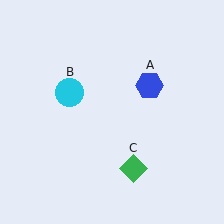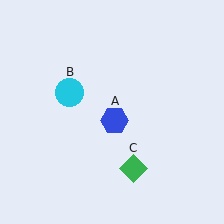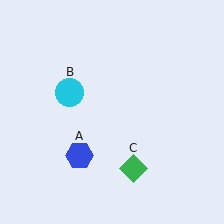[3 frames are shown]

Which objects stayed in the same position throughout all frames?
Cyan circle (object B) and green diamond (object C) remained stationary.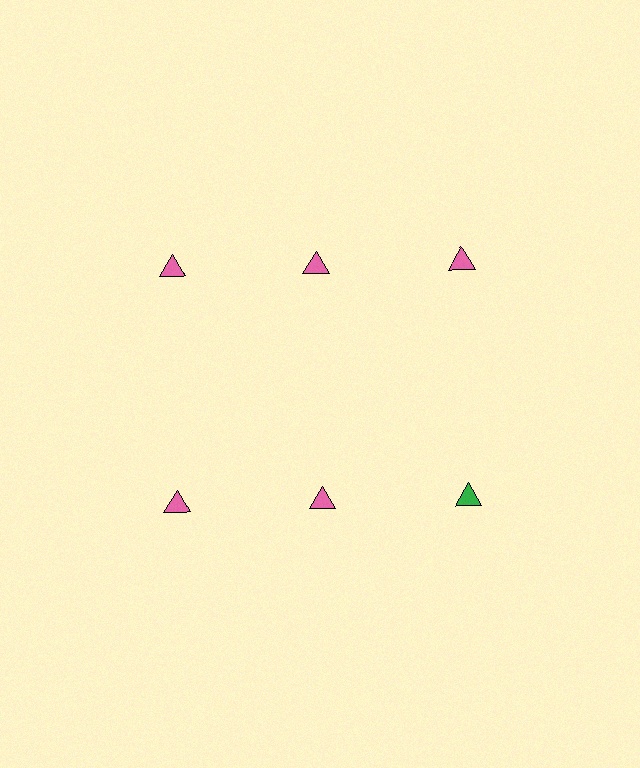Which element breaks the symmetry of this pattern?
The green triangle in the second row, center column breaks the symmetry. All other shapes are pink triangles.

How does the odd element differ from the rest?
It has a different color: green instead of pink.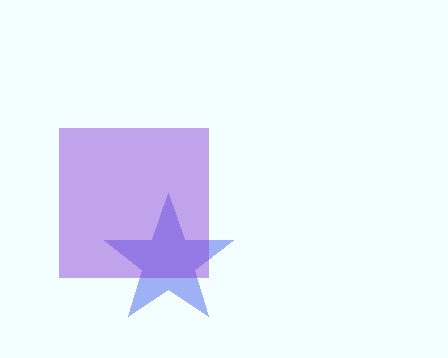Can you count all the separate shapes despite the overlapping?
Yes, there are 2 separate shapes.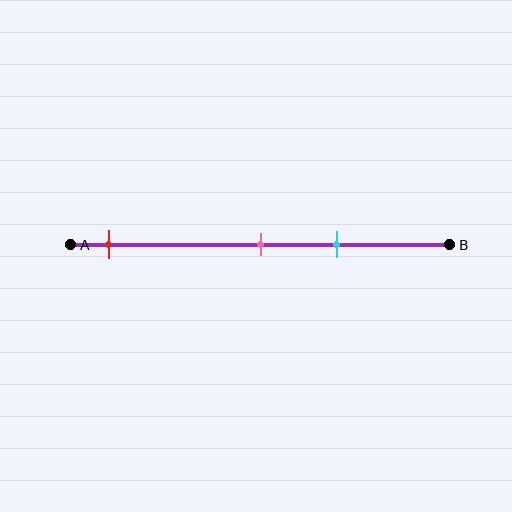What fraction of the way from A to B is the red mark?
The red mark is approximately 10% (0.1) of the way from A to B.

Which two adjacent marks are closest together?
The pink and cyan marks are the closest adjacent pair.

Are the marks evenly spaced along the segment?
No, the marks are not evenly spaced.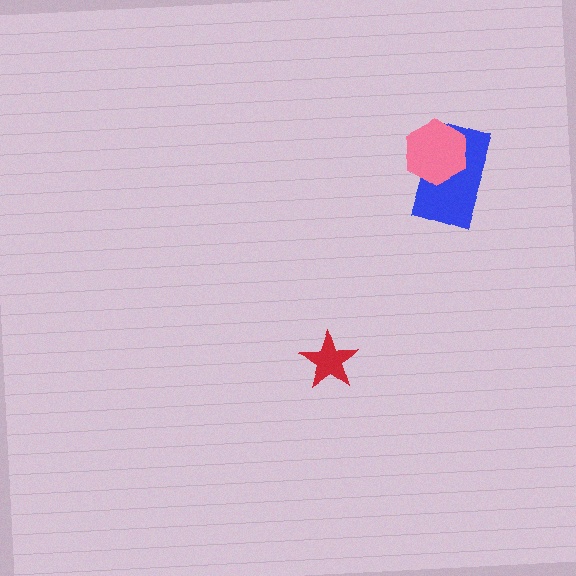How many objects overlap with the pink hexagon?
1 object overlaps with the pink hexagon.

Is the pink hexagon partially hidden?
No, no other shape covers it.